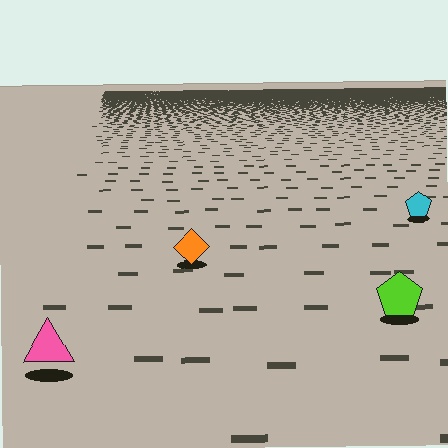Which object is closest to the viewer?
The pink triangle is closest. The texture marks near it are larger and more spread out.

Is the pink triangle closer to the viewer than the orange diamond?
Yes. The pink triangle is closer — you can tell from the texture gradient: the ground texture is coarser near it.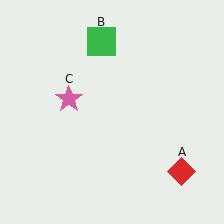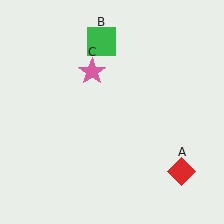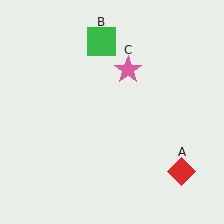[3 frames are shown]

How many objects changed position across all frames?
1 object changed position: pink star (object C).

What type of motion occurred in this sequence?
The pink star (object C) rotated clockwise around the center of the scene.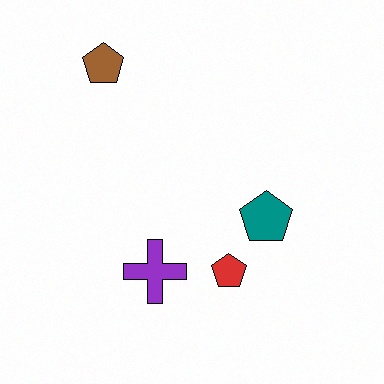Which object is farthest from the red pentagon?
The brown pentagon is farthest from the red pentagon.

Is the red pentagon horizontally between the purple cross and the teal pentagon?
Yes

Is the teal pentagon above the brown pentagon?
No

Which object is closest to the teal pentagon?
The red pentagon is closest to the teal pentagon.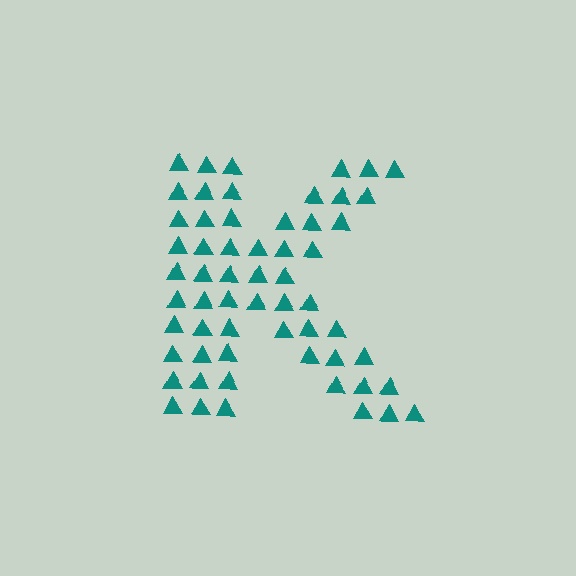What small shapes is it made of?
It is made of small triangles.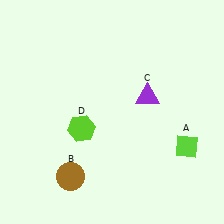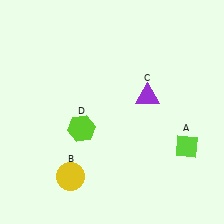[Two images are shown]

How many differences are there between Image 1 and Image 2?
There is 1 difference between the two images.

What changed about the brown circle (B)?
In Image 1, B is brown. In Image 2, it changed to yellow.